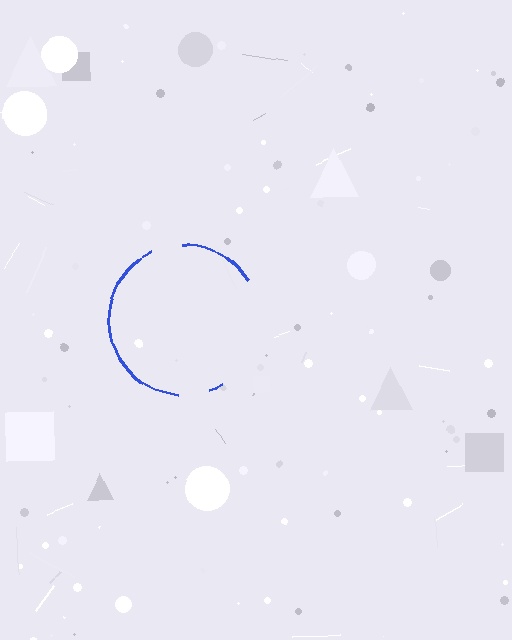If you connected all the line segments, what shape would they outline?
They would outline a circle.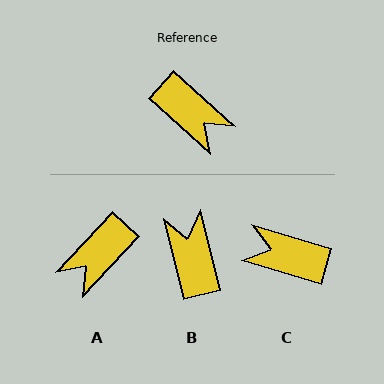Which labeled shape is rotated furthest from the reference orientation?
C, about 154 degrees away.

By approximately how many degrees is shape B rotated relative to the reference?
Approximately 146 degrees counter-clockwise.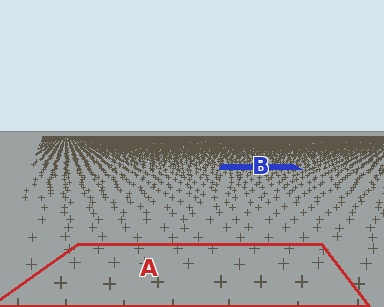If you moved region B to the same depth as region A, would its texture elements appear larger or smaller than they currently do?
They would appear larger. At a closer depth, the same texture elements are projected at a bigger on-screen size.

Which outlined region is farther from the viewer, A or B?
Region B is farther from the viewer — the texture elements inside it appear smaller and more densely packed.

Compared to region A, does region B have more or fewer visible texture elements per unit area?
Region B has more texture elements per unit area — they are packed more densely because it is farther away.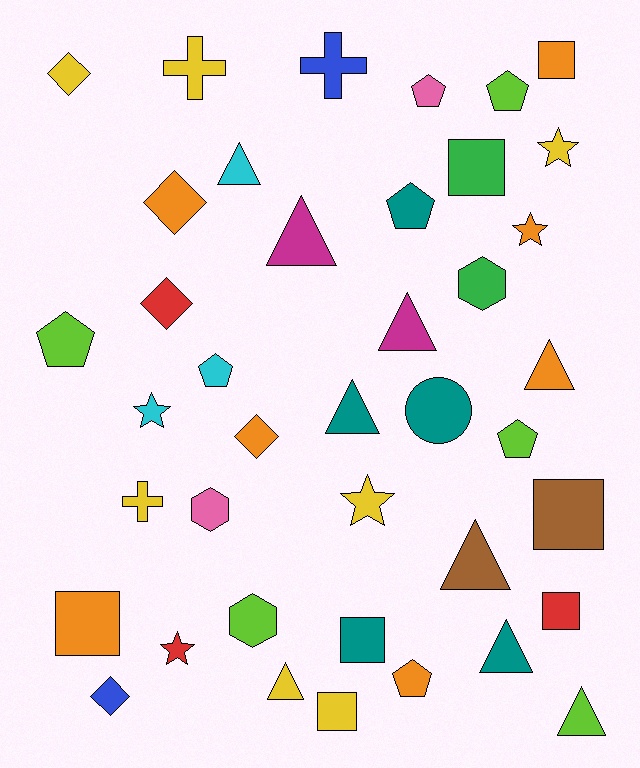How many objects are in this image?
There are 40 objects.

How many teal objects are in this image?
There are 5 teal objects.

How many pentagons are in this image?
There are 7 pentagons.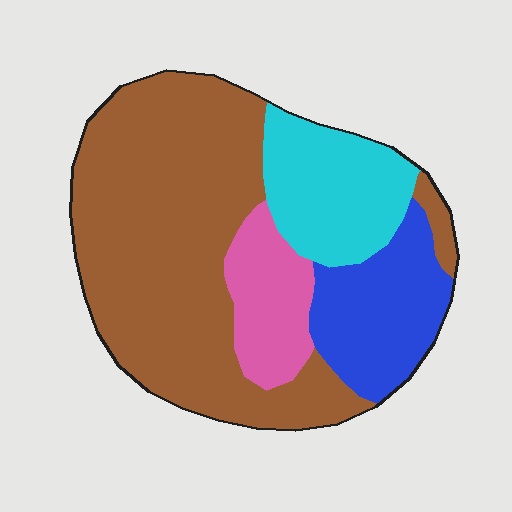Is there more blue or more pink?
Blue.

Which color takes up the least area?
Pink, at roughly 10%.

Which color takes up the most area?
Brown, at roughly 55%.